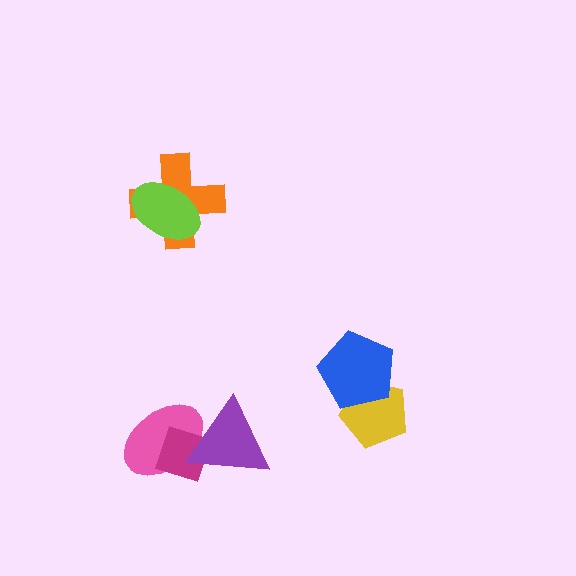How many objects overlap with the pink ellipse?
2 objects overlap with the pink ellipse.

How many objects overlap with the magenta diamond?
2 objects overlap with the magenta diamond.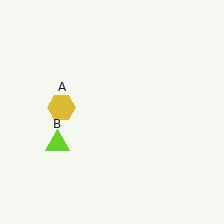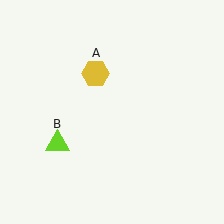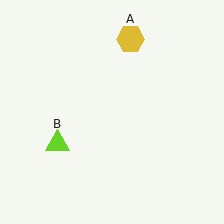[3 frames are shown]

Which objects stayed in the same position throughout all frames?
Lime triangle (object B) remained stationary.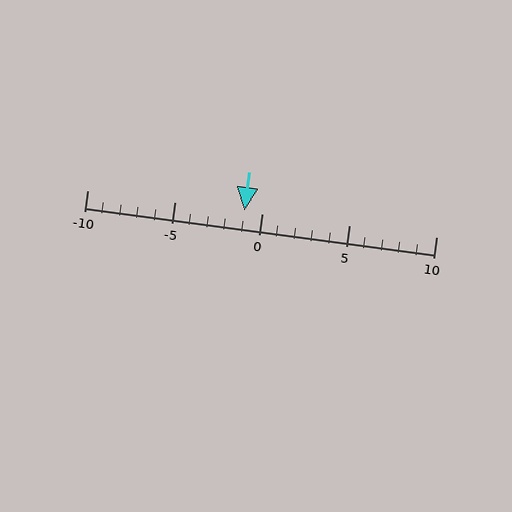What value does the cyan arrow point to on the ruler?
The cyan arrow points to approximately -1.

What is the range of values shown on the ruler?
The ruler shows values from -10 to 10.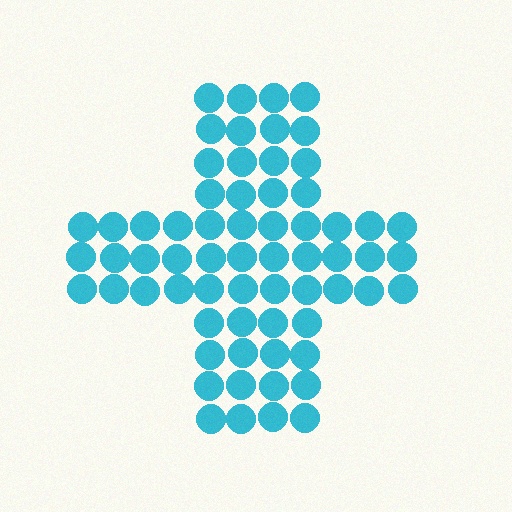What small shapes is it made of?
It is made of small circles.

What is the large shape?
The large shape is a cross.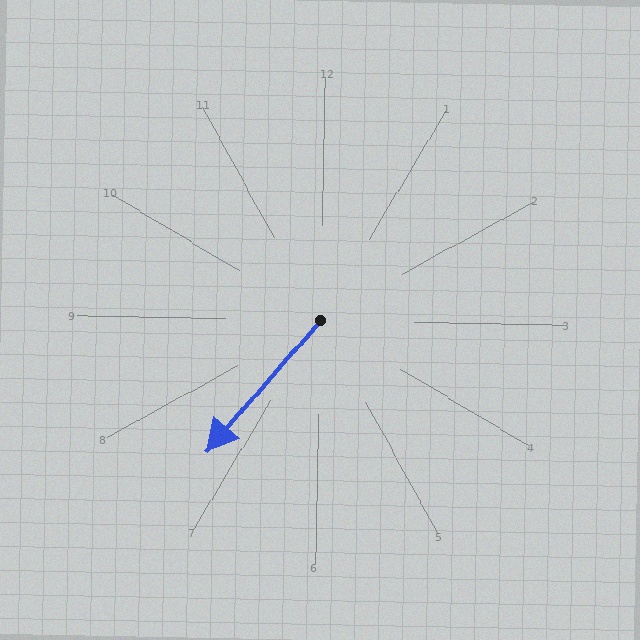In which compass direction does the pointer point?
Southwest.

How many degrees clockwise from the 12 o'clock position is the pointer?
Approximately 220 degrees.